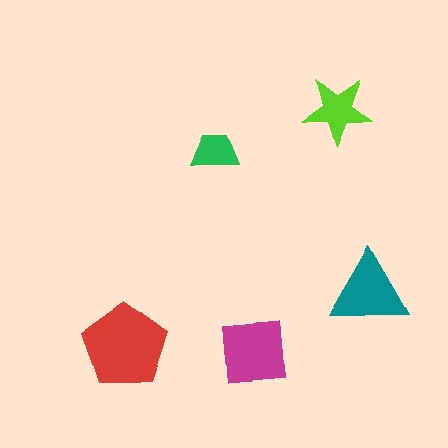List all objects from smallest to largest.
The green trapezoid, the lime star, the teal triangle, the magenta square, the red pentagon.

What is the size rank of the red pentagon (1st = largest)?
1st.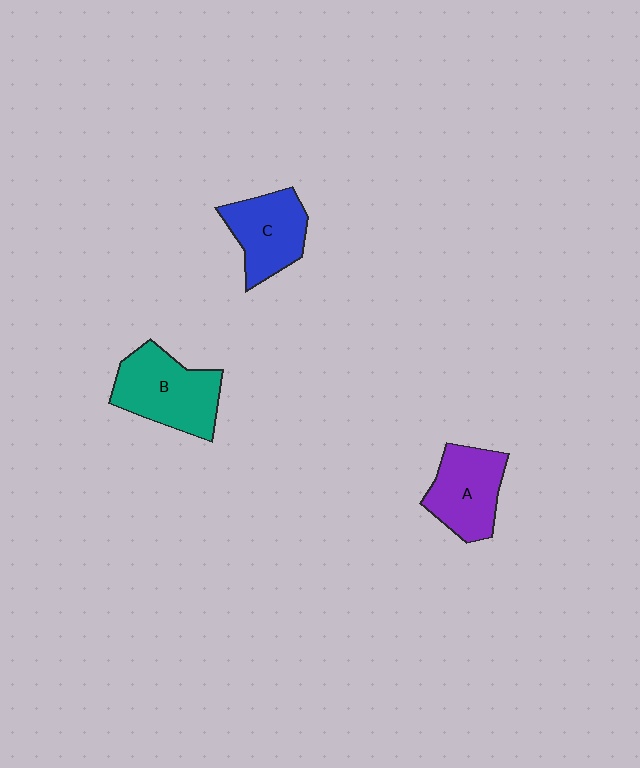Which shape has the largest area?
Shape B (teal).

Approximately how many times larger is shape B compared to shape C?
Approximately 1.2 times.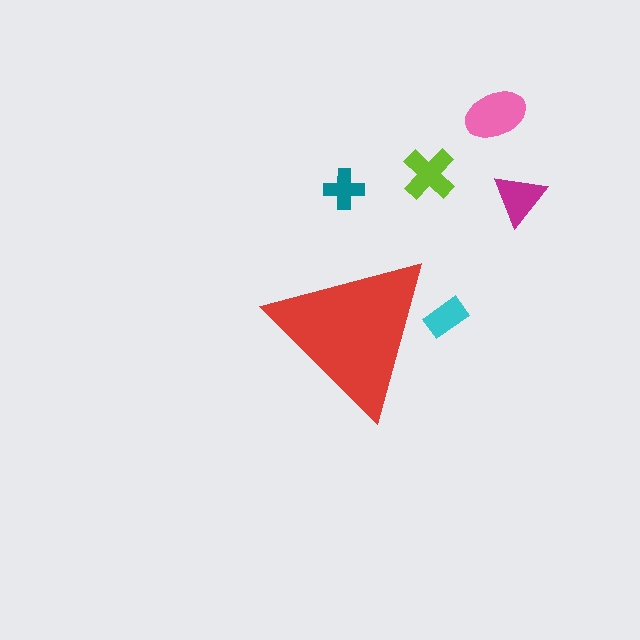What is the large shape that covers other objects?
A red triangle.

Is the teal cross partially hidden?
No, the teal cross is fully visible.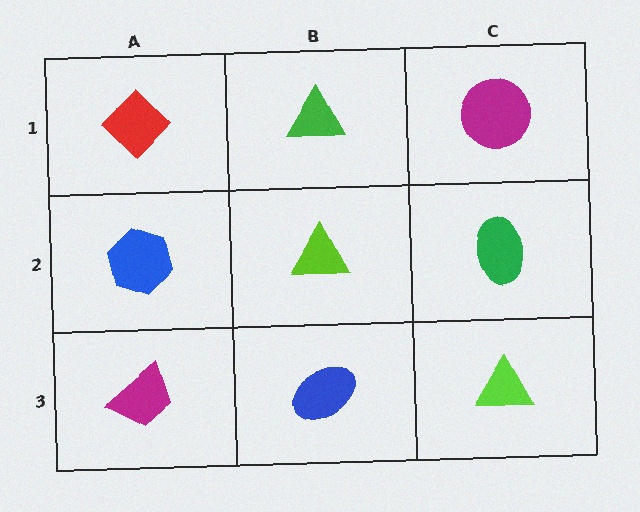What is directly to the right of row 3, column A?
A blue ellipse.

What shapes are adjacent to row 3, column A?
A blue hexagon (row 2, column A), a blue ellipse (row 3, column B).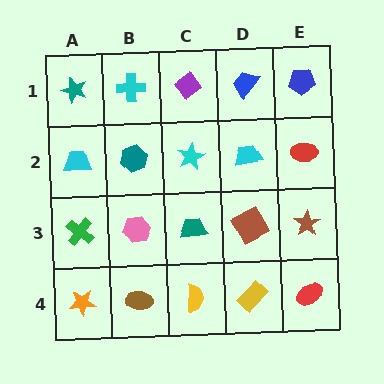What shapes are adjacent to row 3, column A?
A cyan trapezoid (row 2, column A), an orange star (row 4, column A), a pink hexagon (row 3, column B).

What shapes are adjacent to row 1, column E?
A red ellipse (row 2, column E), a blue trapezoid (row 1, column D).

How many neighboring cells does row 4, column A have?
2.